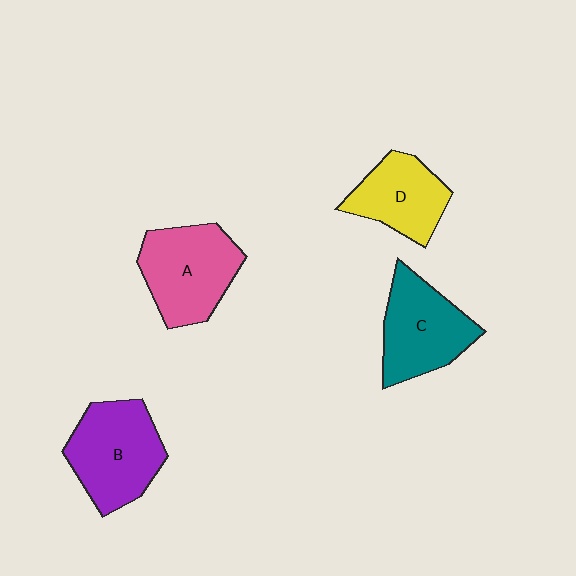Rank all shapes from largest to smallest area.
From largest to smallest: B (purple), A (pink), C (teal), D (yellow).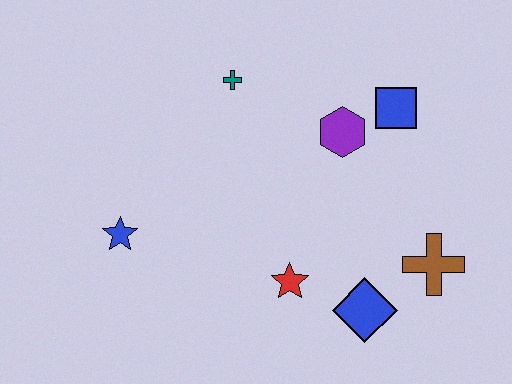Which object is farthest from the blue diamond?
The teal cross is farthest from the blue diamond.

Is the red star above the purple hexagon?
No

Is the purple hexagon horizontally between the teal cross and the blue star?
No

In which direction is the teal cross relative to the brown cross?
The teal cross is to the left of the brown cross.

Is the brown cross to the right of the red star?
Yes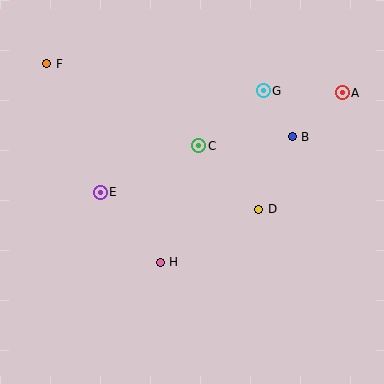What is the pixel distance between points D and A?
The distance between D and A is 144 pixels.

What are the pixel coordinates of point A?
Point A is at (342, 93).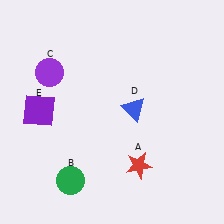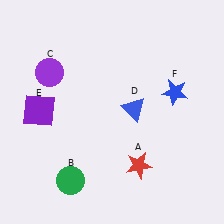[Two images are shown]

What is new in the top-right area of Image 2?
A blue star (F) was added in the top-right area of Image 2.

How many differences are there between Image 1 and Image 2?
There is 1 difference between the two images.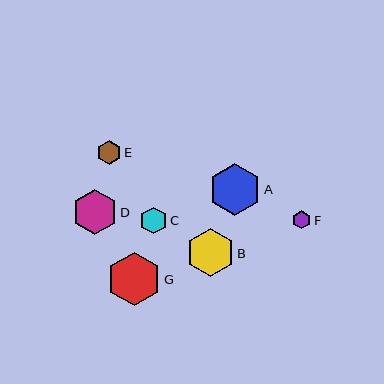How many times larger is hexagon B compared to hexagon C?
Hexagon B is approximately 1.8 times the size of hexagon C.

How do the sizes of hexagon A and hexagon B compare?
Hexagon A and hexagon B are approximately the same size.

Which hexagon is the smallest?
Hexagon F is the smallest with a size of approximately 18 pixels.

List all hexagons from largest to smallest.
From largest to smallest: G, A, B, D, C, E, F.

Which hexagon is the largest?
Hexagon G is the largest with a size of approximately 53 pixels.